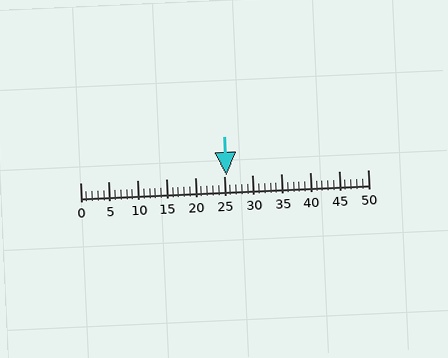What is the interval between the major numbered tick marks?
The major tick marks are spaced 5 units apart.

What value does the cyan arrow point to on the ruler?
The cyan arrow points to approximately 26.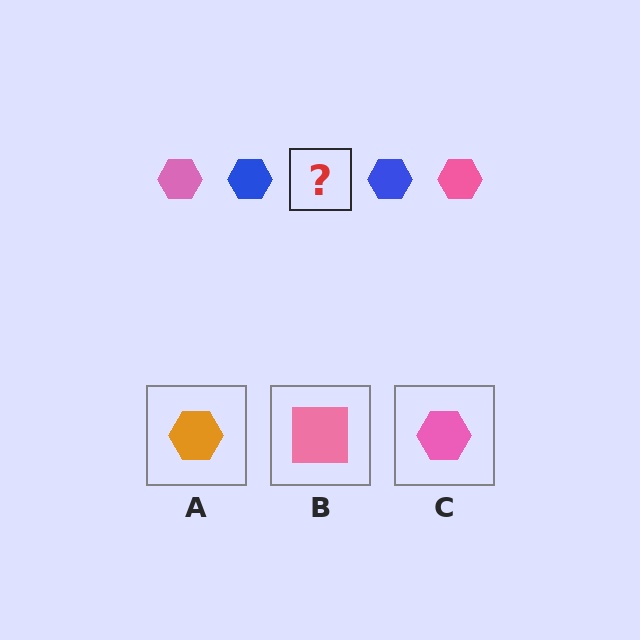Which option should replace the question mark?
Option C.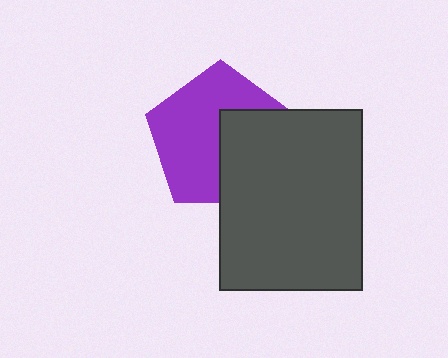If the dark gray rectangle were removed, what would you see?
You would see the complete purple pentagon.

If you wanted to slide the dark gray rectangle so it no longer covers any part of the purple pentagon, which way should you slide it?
Slide it right — that is the most direct way to separate the two shapes.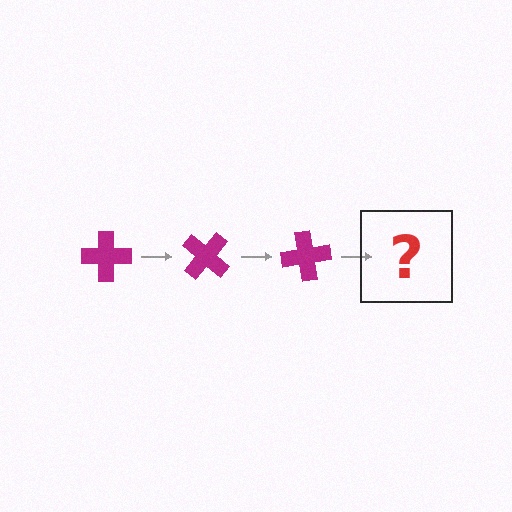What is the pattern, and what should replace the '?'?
The pattern is that the cross rotates 40 degrees each step. The '?' should be a magenta cross rotated 120 degrees.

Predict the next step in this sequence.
The next step is a magenta cross rotated 120 degrees.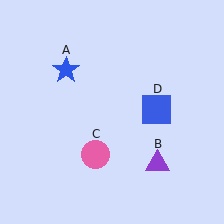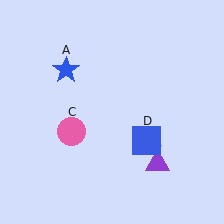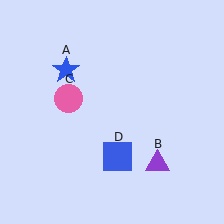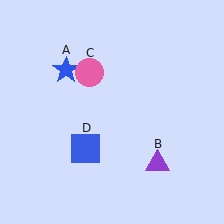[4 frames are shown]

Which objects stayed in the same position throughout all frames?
Blue star (object A) and purple triangle (object B) remained stationary.